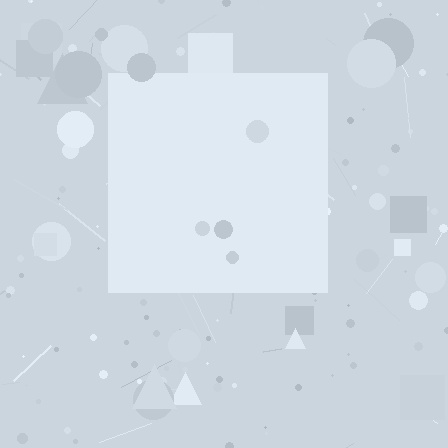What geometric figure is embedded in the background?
A square is embedded in the background.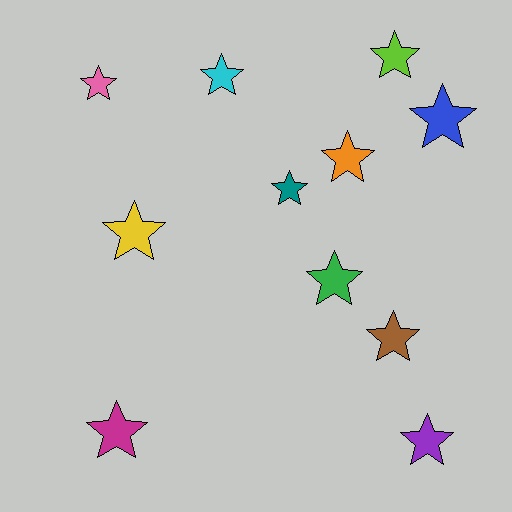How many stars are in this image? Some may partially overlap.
There are 11 stars.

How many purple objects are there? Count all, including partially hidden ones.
There is 1 purple object.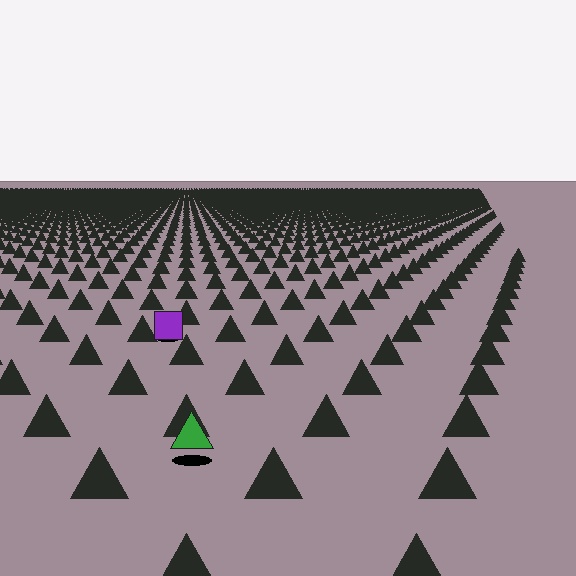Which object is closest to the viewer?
The green triangle is closest. The texture marks near it are larger and more spread out.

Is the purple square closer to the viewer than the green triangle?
No. The green triangle is closer — you can tell from the texture gradient: the ground texture is coarser near it.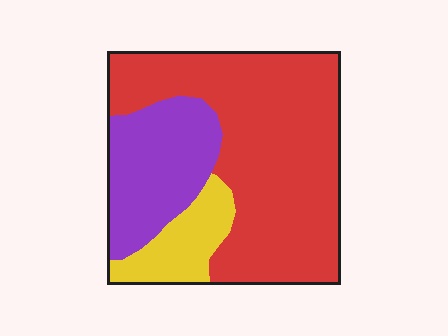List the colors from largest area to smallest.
From largest to smallest: red, purple, yellow.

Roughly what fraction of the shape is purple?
Purple takes up about one quarter (1/4) of the shape.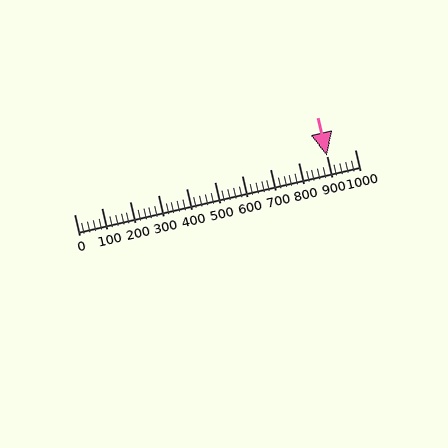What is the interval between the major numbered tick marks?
The major tick marks are spaced 100 units apart.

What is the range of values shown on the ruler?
The ruler shows values from 0 to 1000.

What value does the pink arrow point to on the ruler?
The pink arrow points to approximately 902.